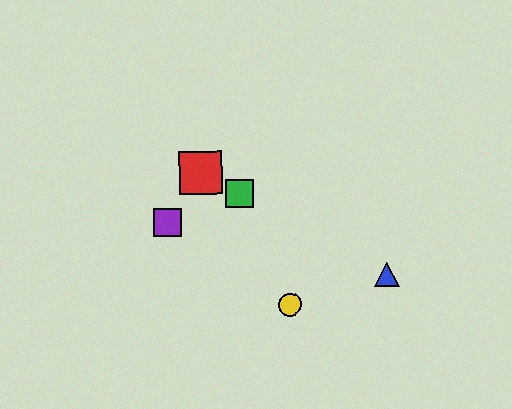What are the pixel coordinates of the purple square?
The purple square is at (168, 222).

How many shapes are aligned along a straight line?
3 shapes (the red square, the blue triangle, the green square) are aligned along a straight line.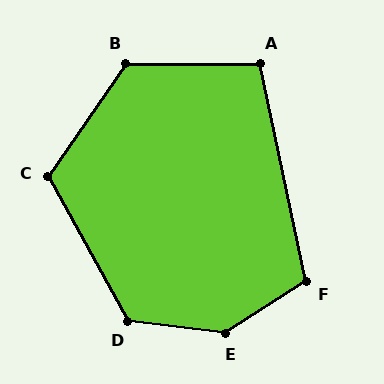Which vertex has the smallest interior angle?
A, at approximately 102 degrees.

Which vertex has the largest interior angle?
E, at approximately 141 degrees.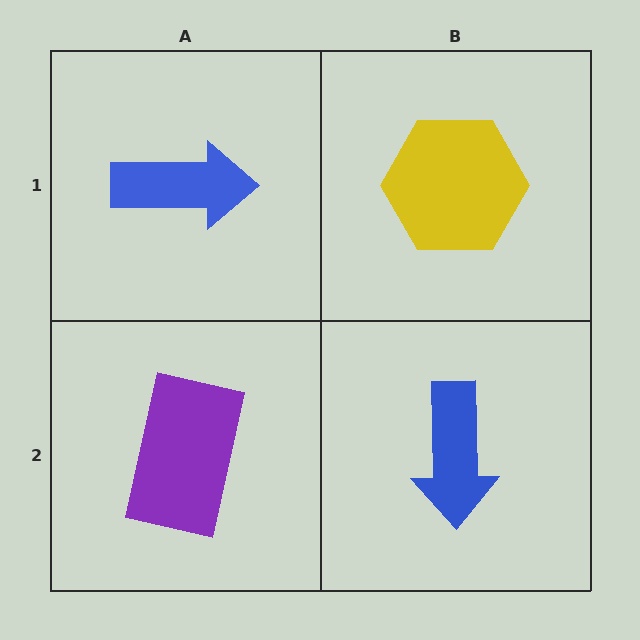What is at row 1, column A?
A blue arrow.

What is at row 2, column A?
A purple rectangle.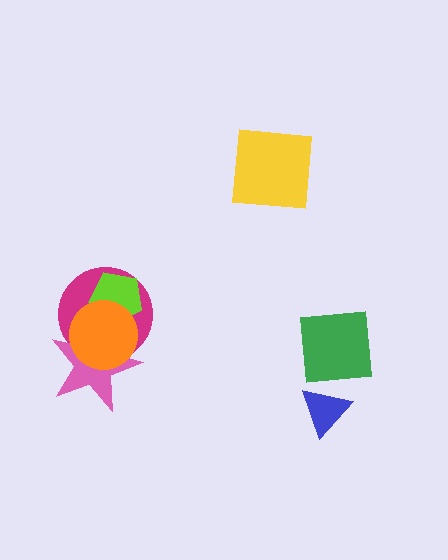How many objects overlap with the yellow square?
0 objects overlap with the yellow square.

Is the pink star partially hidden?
Yes, it is partially covered by another shape.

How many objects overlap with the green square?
0 objects overlap with the green square.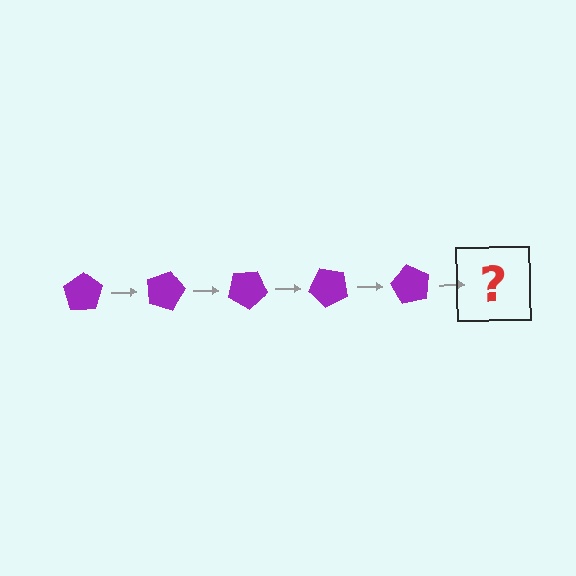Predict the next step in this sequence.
The next step is a purple pentagon rotated 75 degrees.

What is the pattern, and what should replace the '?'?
The pattern is that the pentagon rotates 15 degrees each step. The '?' should be a purple pentagon rotated 75 degrees.